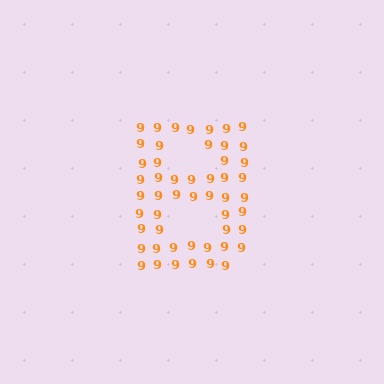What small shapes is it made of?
It is made of small digit 9's.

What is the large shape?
The large shape is the letter B.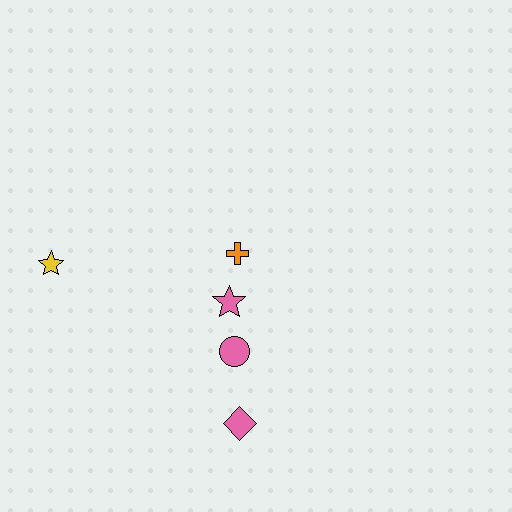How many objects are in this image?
There are 5 objects.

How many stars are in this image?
There are 2 stars.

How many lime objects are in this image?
There are no lime objects.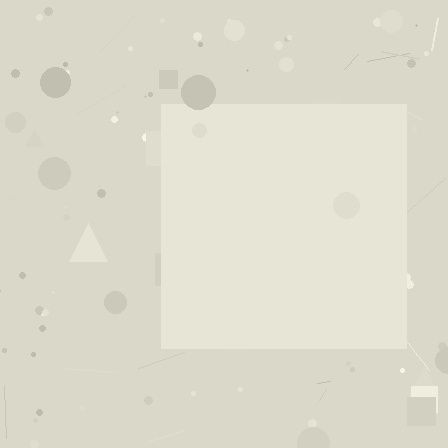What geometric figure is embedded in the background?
A square is embedded in the background.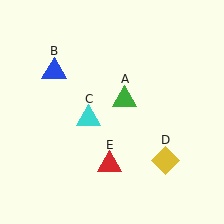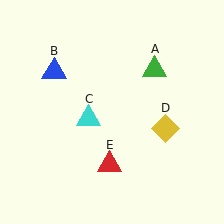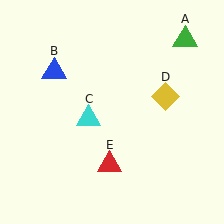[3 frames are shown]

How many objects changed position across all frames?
2 objects changed position: green triangle (object A), yellow diamond (object D).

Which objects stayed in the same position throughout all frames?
Blue triangle (object B) and cyan triangle (object C) and red triangle (object E) remained stationary.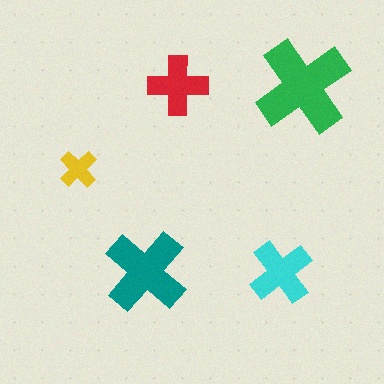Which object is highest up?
The red cross is topmost.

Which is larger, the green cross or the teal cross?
The green one.